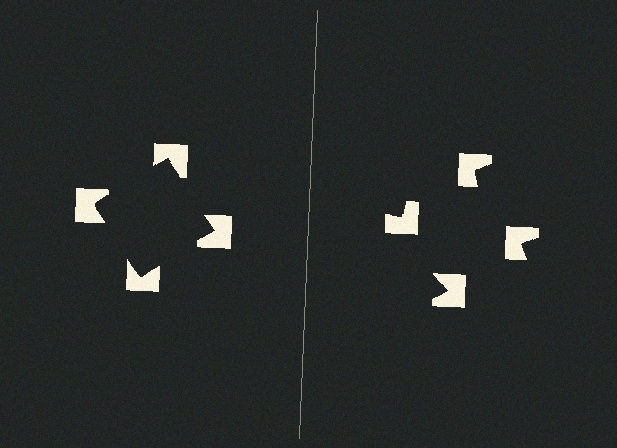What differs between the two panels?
The notched squares are positioned identically on both sides; only the wedge orientations differ. On the left they align to a square; on the right they are misaligned.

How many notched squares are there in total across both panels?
8 — 4 on each side.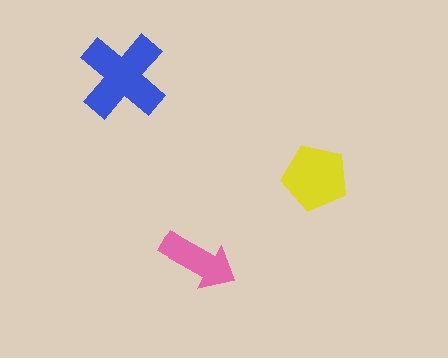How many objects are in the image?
There are 3 objects in the image.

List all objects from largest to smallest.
The blue cross, the yellow pentagon, the pink arrow.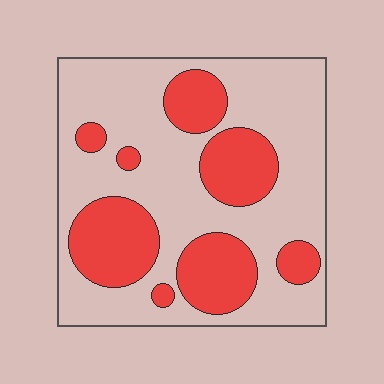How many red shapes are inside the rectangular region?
8.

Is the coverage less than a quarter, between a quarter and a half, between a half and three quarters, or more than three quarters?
Between a quarter and a half.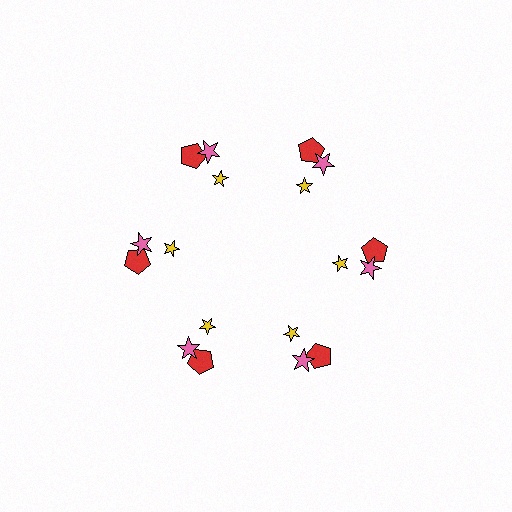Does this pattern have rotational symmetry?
Yes, this pattern has 6-fold rotational symmetry. It looks the same after rotating 60 degrees around the center.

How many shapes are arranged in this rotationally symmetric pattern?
There are 18 shapes, arranged in 6 groups of 3.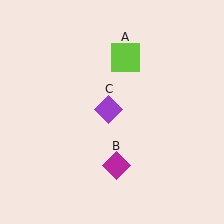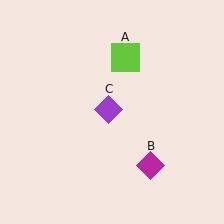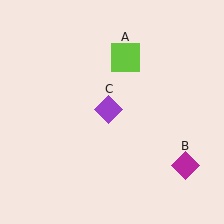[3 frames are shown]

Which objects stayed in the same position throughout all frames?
Lime square (object A) and purple diamond (object C) remained stationary.